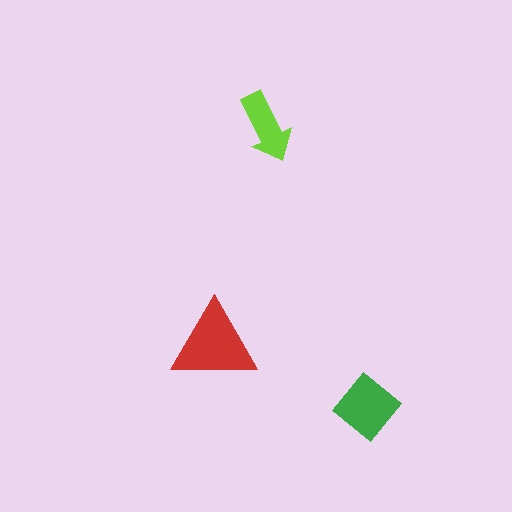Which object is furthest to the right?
The green diamond is rightmost.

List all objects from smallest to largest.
The lime arrow, the green diamond, the red triangle.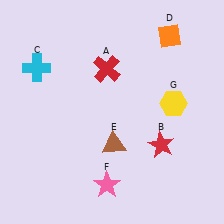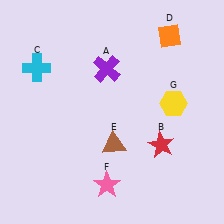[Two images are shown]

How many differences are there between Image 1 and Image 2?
There is 1 difference between the two images.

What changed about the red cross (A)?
In Image 1, A is red. In Image 2, it changed to purple.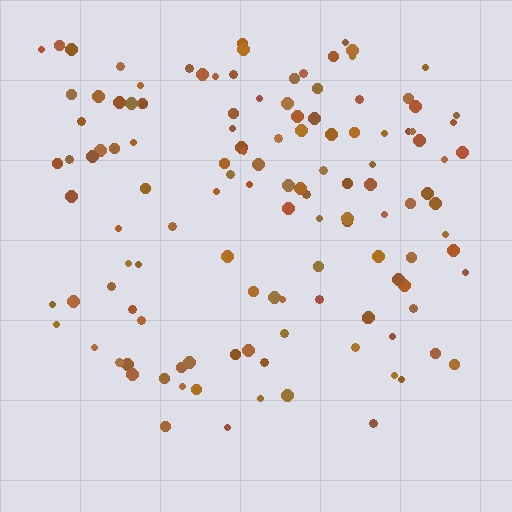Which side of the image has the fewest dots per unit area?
The bottom.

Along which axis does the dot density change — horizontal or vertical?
Vertical.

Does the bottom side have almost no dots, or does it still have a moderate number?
Still a moderate number, just noticeably fewer than the top.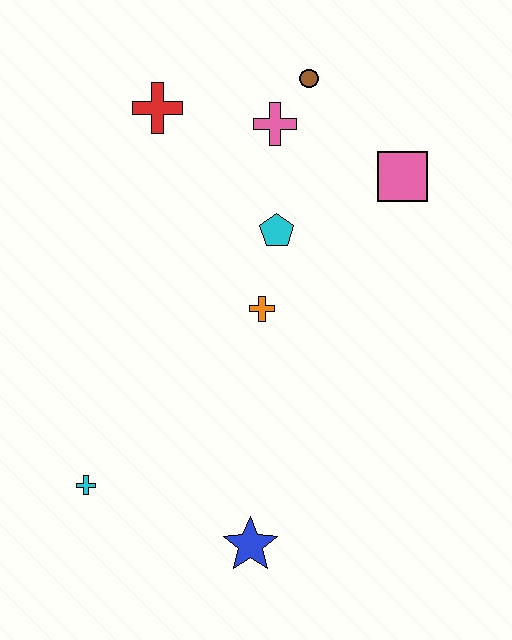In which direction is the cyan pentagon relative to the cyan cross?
The cyan pentagon is above the cyan cross.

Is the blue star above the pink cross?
No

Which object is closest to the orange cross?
The cyan pentagon is closest to the orange cross.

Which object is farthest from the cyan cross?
The brown circle is farthest from the cyan cross.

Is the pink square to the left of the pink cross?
No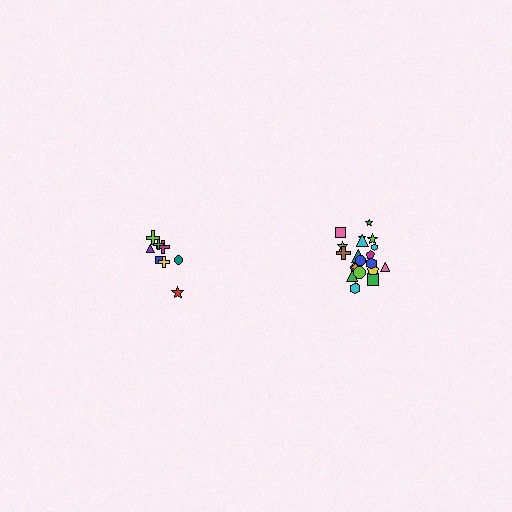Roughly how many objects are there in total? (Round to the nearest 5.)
Roughly 30 objects in total.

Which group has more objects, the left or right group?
The right group.